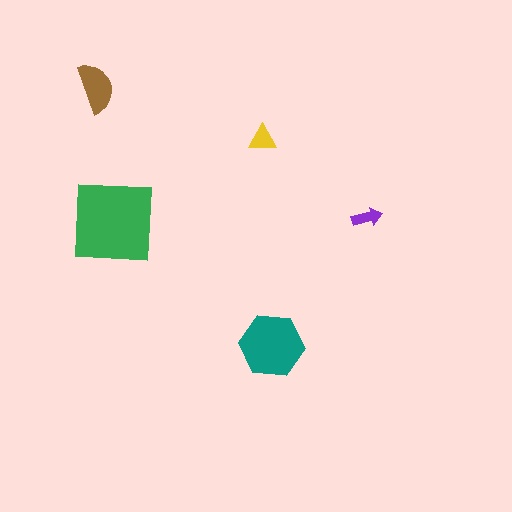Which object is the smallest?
The purple arrow.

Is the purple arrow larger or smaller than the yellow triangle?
Smaller.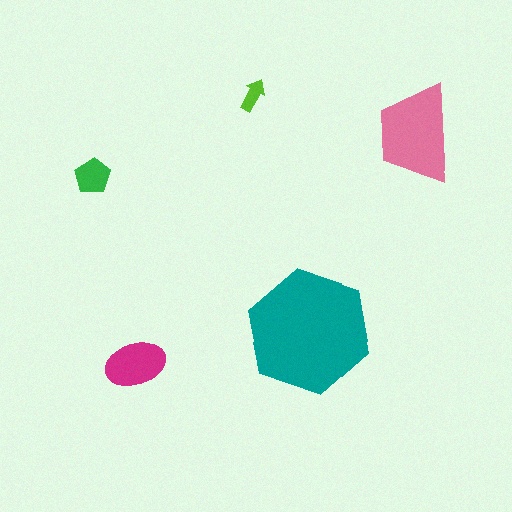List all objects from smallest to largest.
The lime arrow, the green pentagon, the magenta ellipse, the pink trapezoid, the teal hexagon.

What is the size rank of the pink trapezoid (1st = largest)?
2nd.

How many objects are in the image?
There are 5 objects in the image.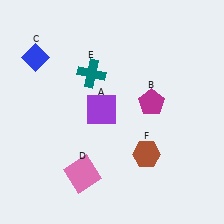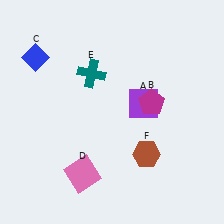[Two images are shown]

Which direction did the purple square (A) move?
The purple square (A) moved right.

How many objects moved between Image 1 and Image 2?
1 object moved between the two images.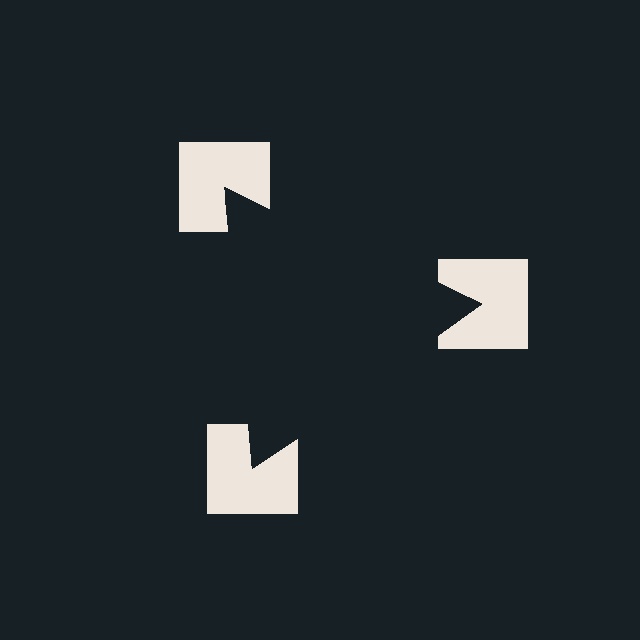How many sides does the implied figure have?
3 sides.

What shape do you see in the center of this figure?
An illusory triangle — its edges are inferred from the aligned wedge cuts in the notched squares, not physically drawn.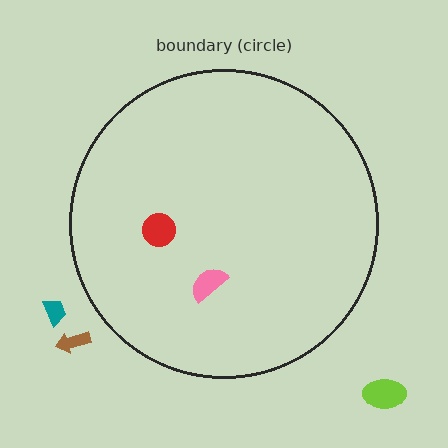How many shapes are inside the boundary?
2 inside, 3 outside.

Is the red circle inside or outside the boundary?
Inside.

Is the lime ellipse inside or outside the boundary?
Outside.